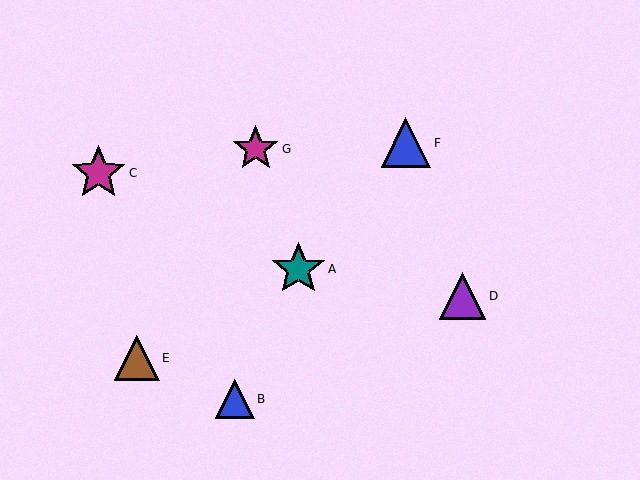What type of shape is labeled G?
Shape G is a magenta star.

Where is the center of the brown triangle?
The center of the brown triangle is at (137, 358).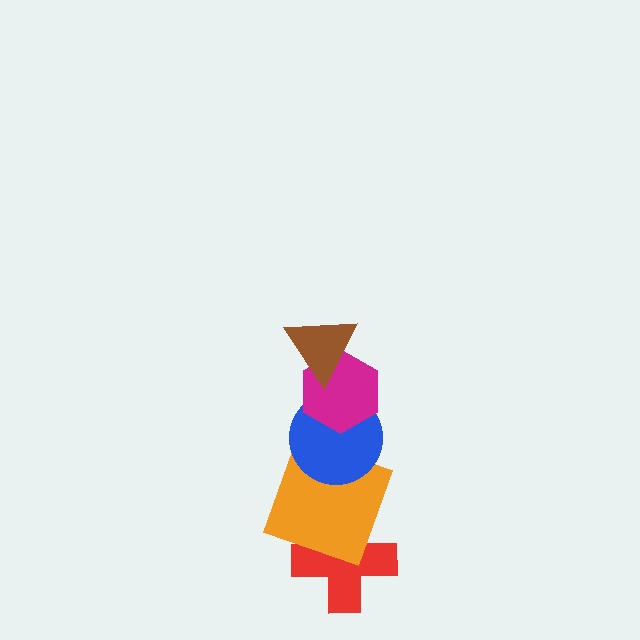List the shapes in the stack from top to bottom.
From top to bottom: the brown triangle, the magenta hexagon, the blue circle, the orange square, the red cross.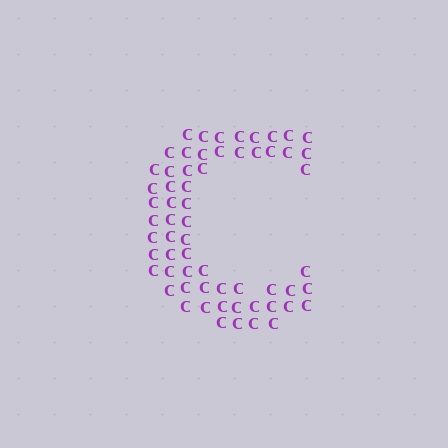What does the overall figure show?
The overall figure shows the letter C.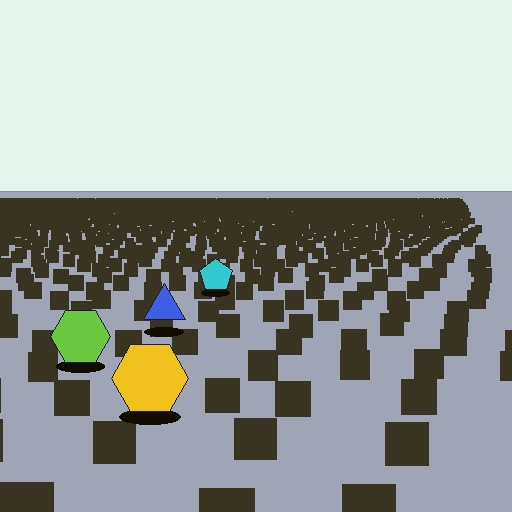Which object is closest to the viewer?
The yellow hexagon is closest. The texture marks near it are larger and more spread out.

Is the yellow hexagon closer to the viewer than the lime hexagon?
Yes. The yellow hexagon is closer — you can tell from the texture gradient: the ground texture is coarser near it.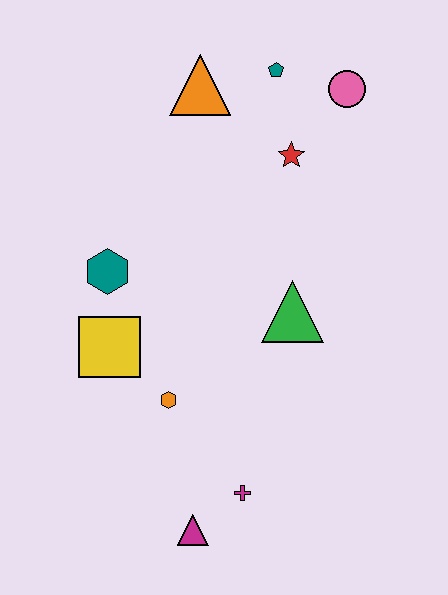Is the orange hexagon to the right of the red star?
No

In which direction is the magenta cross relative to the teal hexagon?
The magenta cross is below the teal hexagon.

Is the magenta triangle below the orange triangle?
Yes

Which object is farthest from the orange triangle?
The magenta triangle is farthest from the orange triangle.